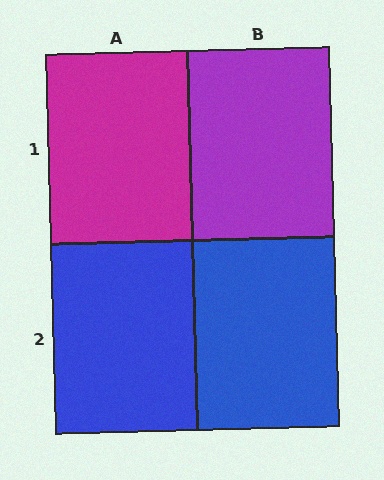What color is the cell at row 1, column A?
Magenta.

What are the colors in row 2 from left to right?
Blue, blue.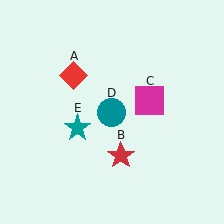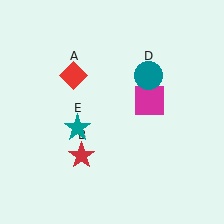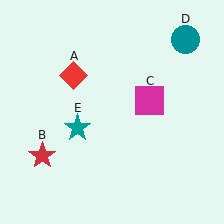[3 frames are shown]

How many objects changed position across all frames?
2 objects changed position: red star (object B), teal circle (object D).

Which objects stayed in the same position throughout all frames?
Red diamond (object A) and magenta square (object C) and teal star (object E) remained stationary.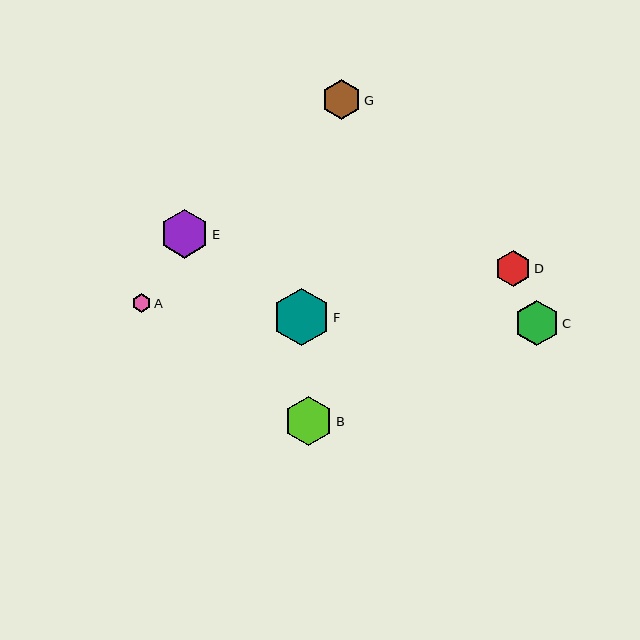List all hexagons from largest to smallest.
From largest to smallest: F, E, B, C, G, D, A.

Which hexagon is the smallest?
Hexagon A is the smallest with a size of approximately 18 pixels.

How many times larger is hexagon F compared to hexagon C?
Hexagon F is approximately 1.3 times the size of hexagon C.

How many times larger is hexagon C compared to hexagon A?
Hexagon C is approximately 2.4 times the size of hexagon A.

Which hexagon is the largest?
Hexagon F is the largest with a size of approximately 57 pixels.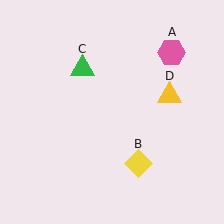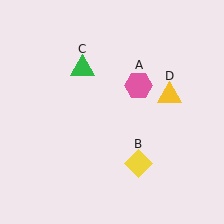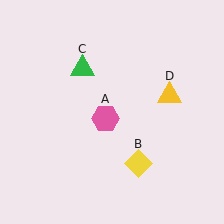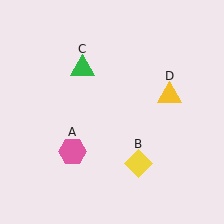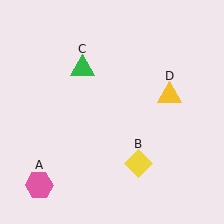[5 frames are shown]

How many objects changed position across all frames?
1 object changed position: pink hexagon (object A).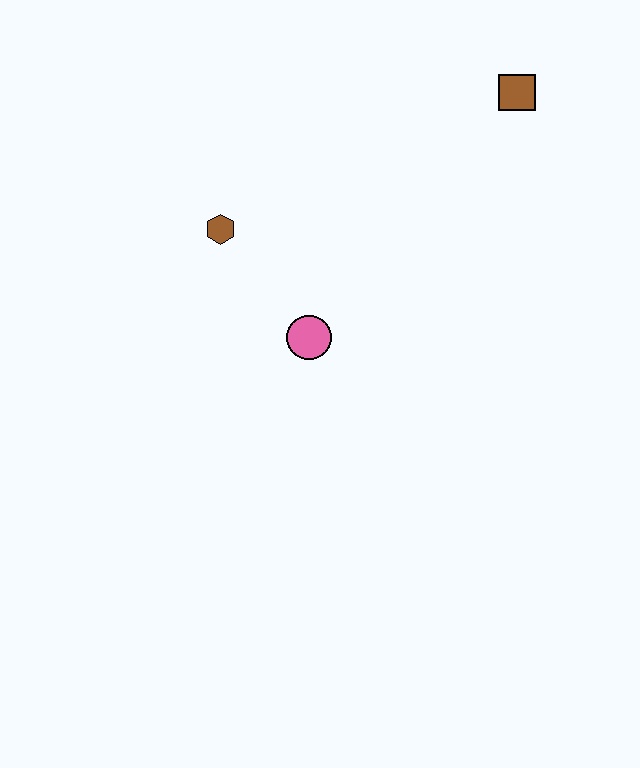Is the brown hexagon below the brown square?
Yes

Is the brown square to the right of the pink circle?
Yes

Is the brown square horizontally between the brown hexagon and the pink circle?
No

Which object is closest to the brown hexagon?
The pink circle is closest to the brown hexagon.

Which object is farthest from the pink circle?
The brown square is farthest from the pink circle.